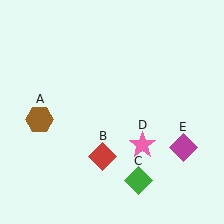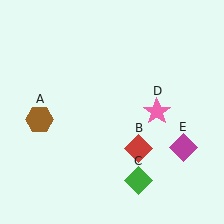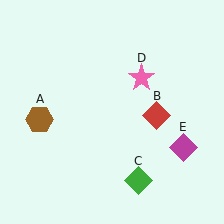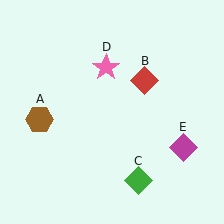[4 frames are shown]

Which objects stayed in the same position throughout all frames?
Brown hexagon (object A) and green diamond (object C) and magenta diamond (object E) remained stationary.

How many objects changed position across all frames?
2 objects changed position: red diamond (object B), pink star (object D).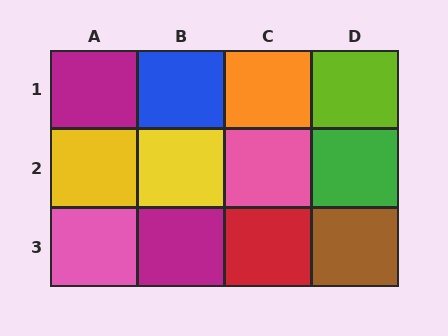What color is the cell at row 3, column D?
Brown.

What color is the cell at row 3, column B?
Magenta.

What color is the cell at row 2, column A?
Yellow.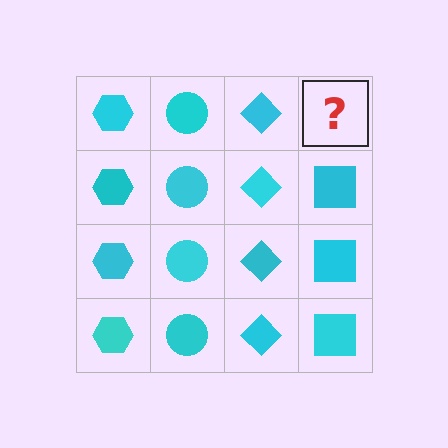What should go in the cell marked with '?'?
The missing cell should contain a cyan square.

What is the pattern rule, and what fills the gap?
The rule is that each column has a consistent shape. The gap should be filled with a cyan square.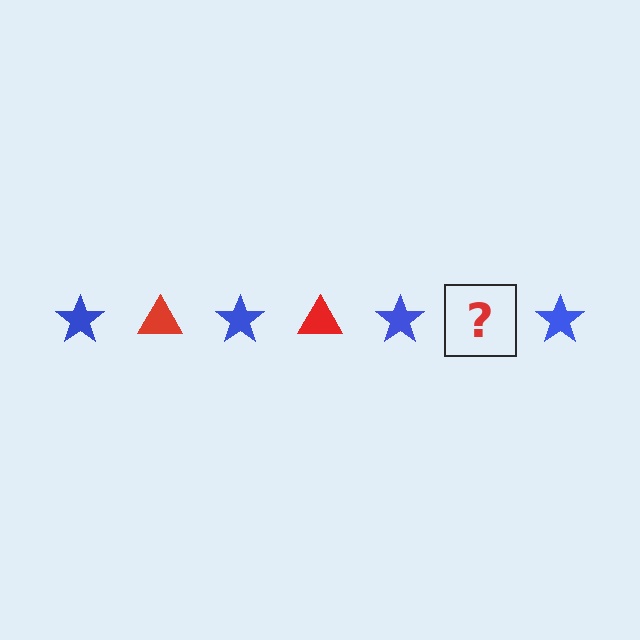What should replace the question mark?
The question mark should be replaced with a red triangle.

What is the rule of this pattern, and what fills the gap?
The rule is that the pattern alternates between blue star and red triangle. The gap should be filled with a red triangle.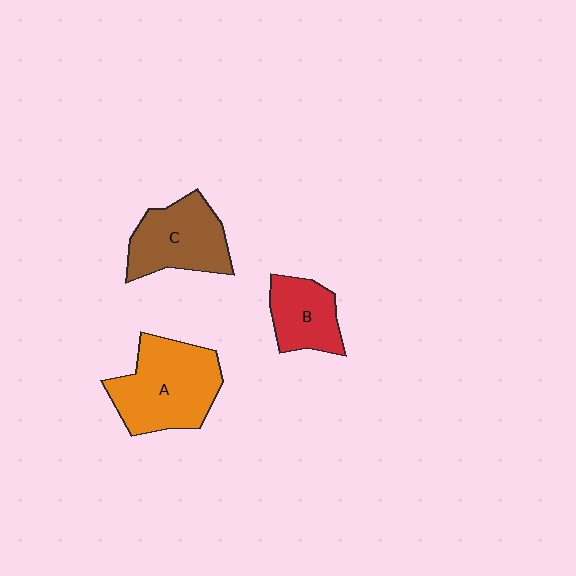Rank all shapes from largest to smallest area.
From largest to smallest: A (orange), C (brown), B (red).